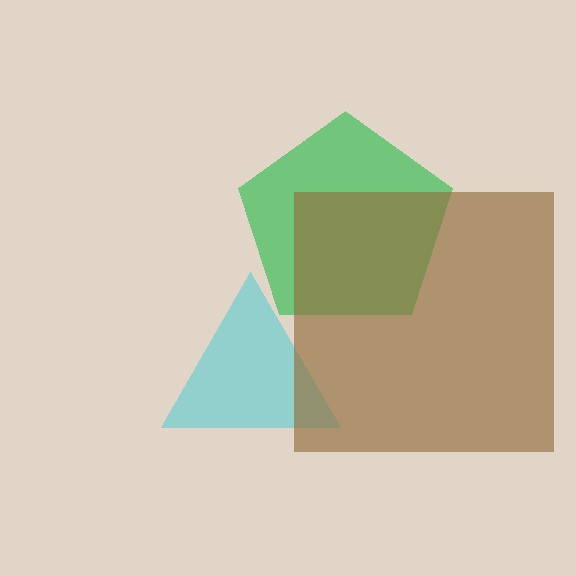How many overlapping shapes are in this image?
There are 3 overlapping shapes in the image.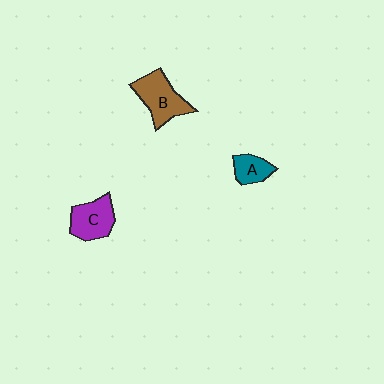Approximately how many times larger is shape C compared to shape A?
Approximately 1.6 times.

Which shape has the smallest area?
Shape A (teal).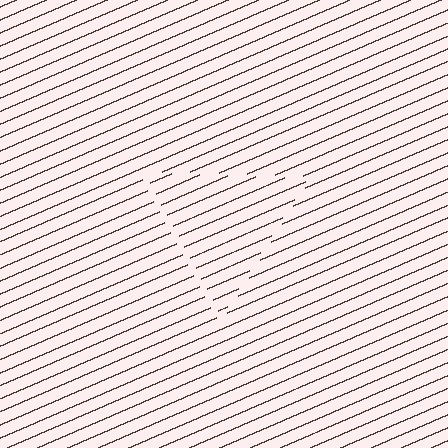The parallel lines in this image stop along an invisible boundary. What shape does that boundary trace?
An illusory triangle. The interior of the shape contains the same grating, shifted by half a period — the contour is defined by the phase discontinuity where line-ends from the inner and outer gratings abut.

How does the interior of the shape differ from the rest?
The interior of the shape contains the same grating, shifted by half a period — the contour is defined by the phase discontinuity where line-ends from the inner and outer gratings abut.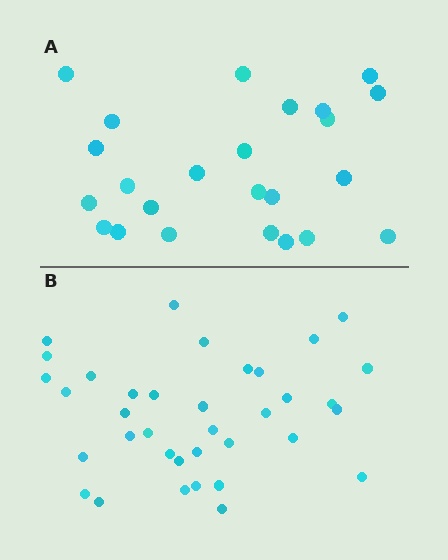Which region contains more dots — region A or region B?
Region B (the bottom region) has more dots.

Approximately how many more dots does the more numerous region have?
Region B has roughly 12 or so more dots than region A.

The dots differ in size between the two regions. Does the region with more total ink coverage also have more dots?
No. Region A has more total ink coverage because its dots are larger, but region B actually contains more individual dots. Total area can be misleading — the number of items is what matters here.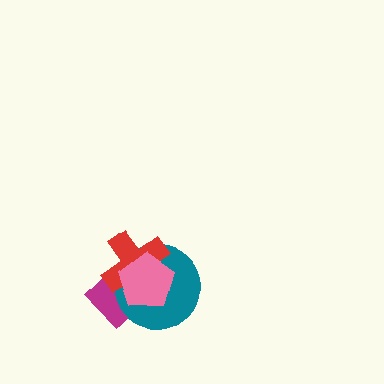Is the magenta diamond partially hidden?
Yes, it is partially covered by another shape.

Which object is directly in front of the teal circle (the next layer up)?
The red cross is directly in front of the teal circle.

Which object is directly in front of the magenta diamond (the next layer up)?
The teal circle is directly in front of the magenta diamond.